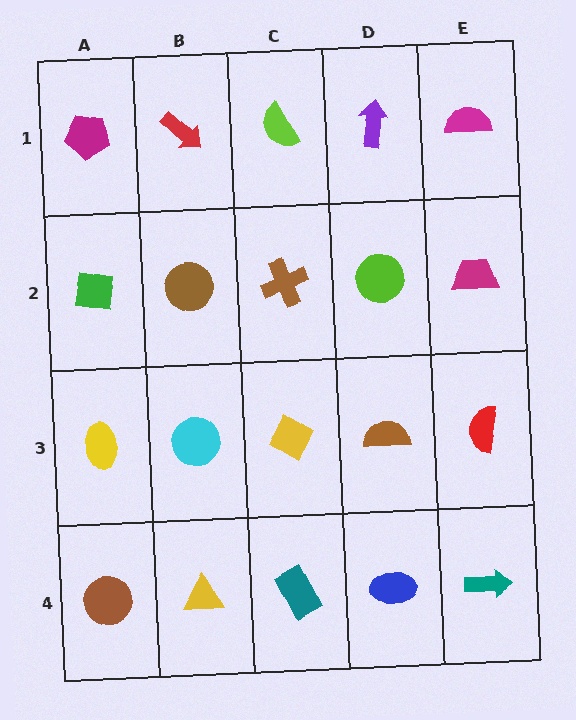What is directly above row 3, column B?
A brown circle.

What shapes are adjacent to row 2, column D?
A purple arrow (row 1, column D), a brown semicircle (row 3, column D), a brown cross (row 2, column C), a magenta trapezoid (row 2, column E).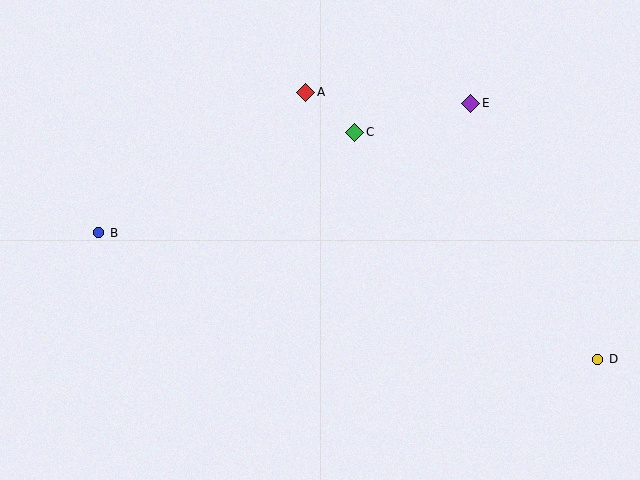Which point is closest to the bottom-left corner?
Point B is closest to the bottom-left corner.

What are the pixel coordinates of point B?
Point B is at (99, 233).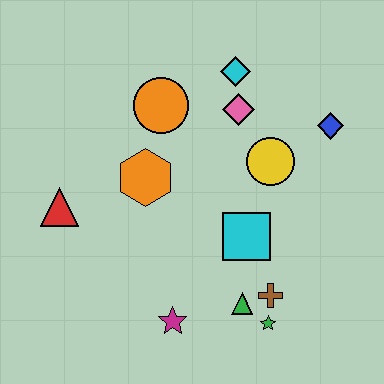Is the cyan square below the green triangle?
No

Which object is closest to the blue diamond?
The yellow circle is closest to the blue diamond.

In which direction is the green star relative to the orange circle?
The green star is below the orange circle.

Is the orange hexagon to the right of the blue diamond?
No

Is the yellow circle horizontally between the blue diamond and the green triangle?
Yes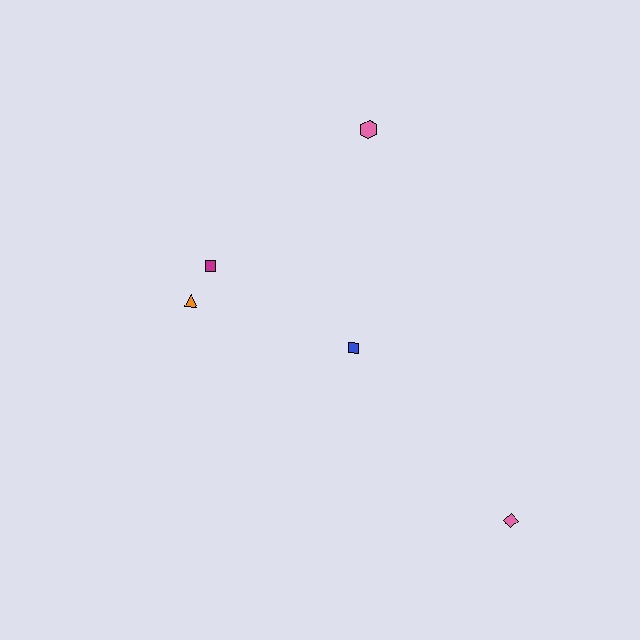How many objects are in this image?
There are 5 objects.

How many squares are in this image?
There are 2 squares.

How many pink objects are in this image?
There are 2 pink objects.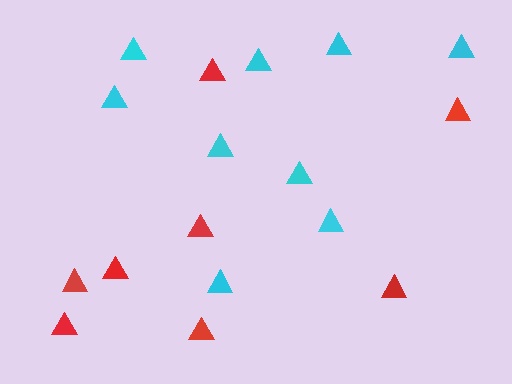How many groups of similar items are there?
There are 2 groups: one group of red triangles (8) and one group of cyan triangles (9).